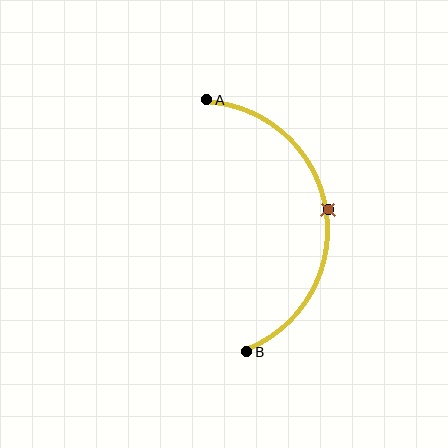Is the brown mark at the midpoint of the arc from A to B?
Yes. The brown mark lies on the arc at equal arc-length from both A and B — it is the arc midpoint.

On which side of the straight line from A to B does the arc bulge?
The arc bulges to the right of the straight line connecting A and B.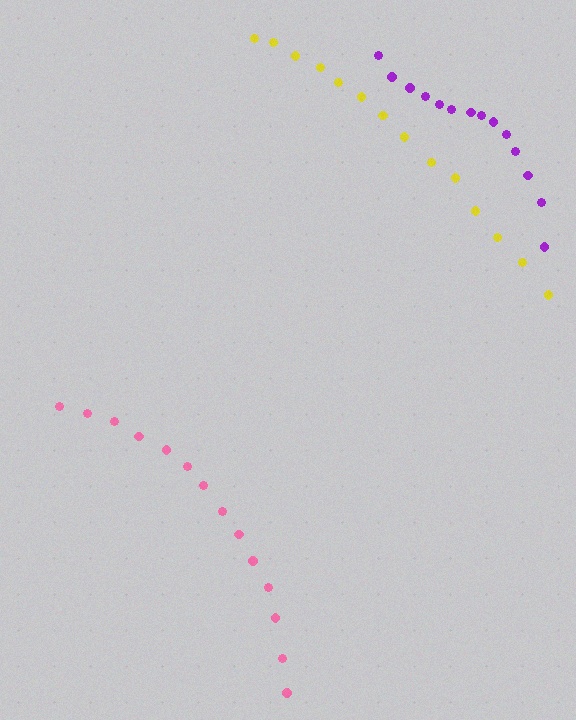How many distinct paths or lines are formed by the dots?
There are 3 distinct paths.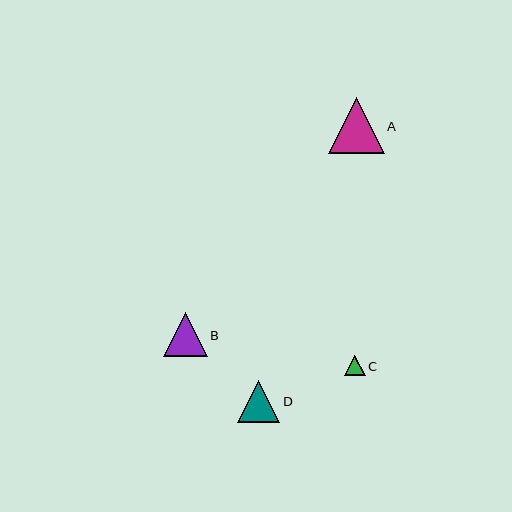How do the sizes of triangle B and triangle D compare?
Triangle B and triangle D are approximately the same size.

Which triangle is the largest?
Triangle A is the largest with a size of approximately 56 pixels.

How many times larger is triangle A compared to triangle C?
Triangle A is approximately 2.7 times the size of triangle C.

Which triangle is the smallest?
Triangle C is the smallest with a size of approximately 21 pixels.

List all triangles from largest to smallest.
From largest to smallest: A, B, D, C.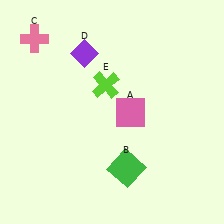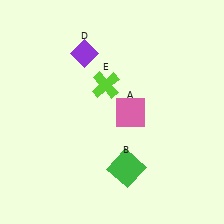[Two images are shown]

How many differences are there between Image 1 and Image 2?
There is 1 difference between the two images.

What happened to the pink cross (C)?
The pink cross (C) was removed in Image 2. It was in the top-left area of Image 1.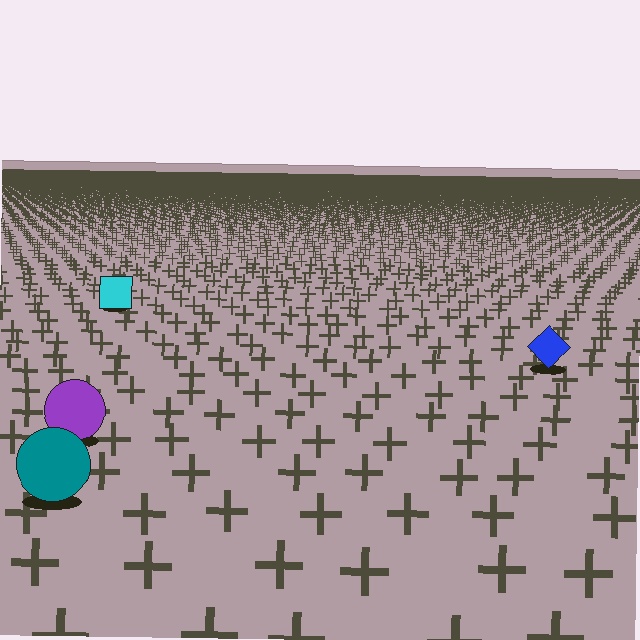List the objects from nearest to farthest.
From nearest to farthest: the teal circle, the purple circle, the blue diamond, the cyan square.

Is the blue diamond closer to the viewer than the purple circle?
No. The purple circle is closer — you can tell from the texture gradient: the ground texture is coarser near it.